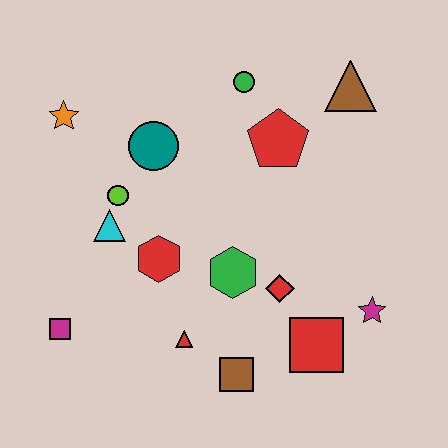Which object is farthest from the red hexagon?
The brown triangle is farthest from the red hexagon.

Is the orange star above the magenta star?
Yes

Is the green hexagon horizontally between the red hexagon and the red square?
Yes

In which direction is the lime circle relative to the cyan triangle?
The lime circle is above the cyan triangle.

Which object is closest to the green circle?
The red pentagon is closest to the green circle.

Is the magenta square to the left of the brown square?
Yes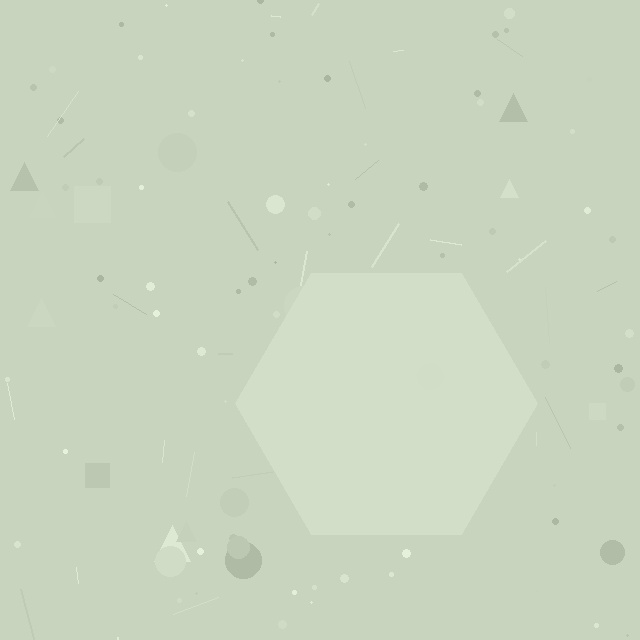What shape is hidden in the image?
A hexagon is hidden in the image.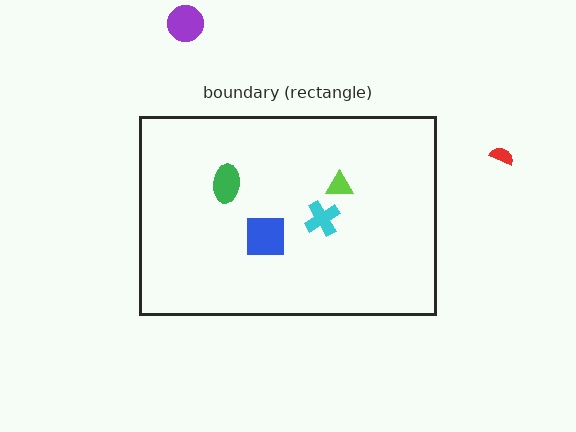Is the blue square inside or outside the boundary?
Inside.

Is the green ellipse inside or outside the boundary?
Inside.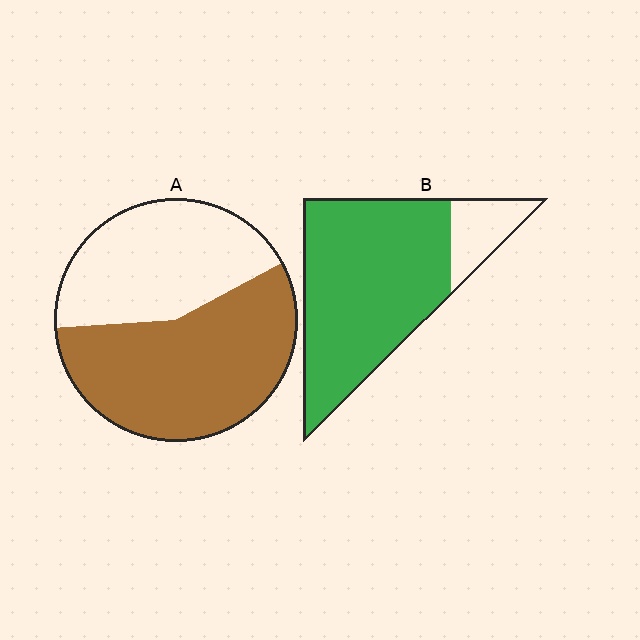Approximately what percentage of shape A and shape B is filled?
A is approximately 55% and B is approximately 85%.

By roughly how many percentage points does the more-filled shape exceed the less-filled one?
By roughly 25 percentage points (B over A).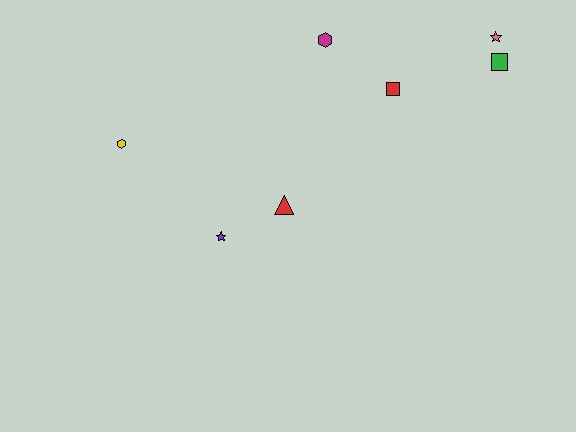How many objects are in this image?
There are 7 objects.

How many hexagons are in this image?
There are 2 hexagons.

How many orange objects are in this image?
There are no orange objects.